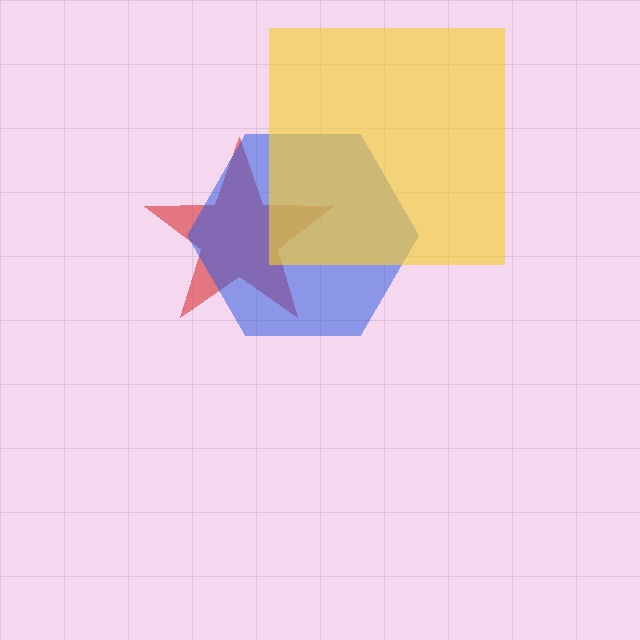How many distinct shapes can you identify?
There are 3 distinct shapes: a red star, a blue hexagon, a yellow square.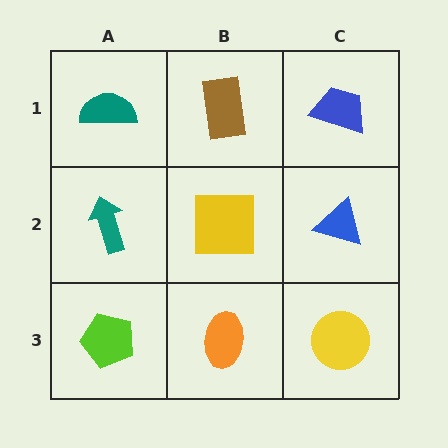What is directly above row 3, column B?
A yellow square.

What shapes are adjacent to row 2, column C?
A blue trapezoid (row 1, column C), a yellow circle (row 3, column C), a yellow square (row 2, column B).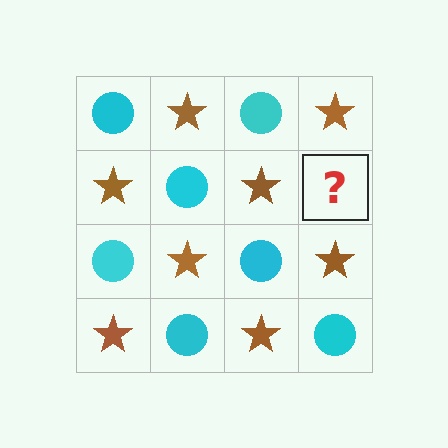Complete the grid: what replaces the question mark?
The question mark should be replaced with a cyan circle.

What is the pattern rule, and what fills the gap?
The rule is that it alternates cyan circle and brown star in a checkerboard pattern. The gap should be filled with a cyan circle.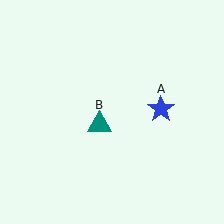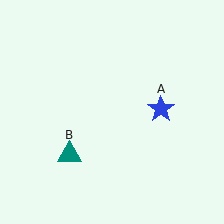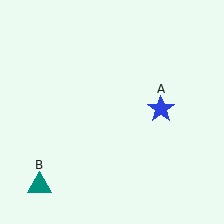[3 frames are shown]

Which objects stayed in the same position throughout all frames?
Blue star (object A) remained stationary.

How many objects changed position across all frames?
1 object changed position: teal triangle (object B).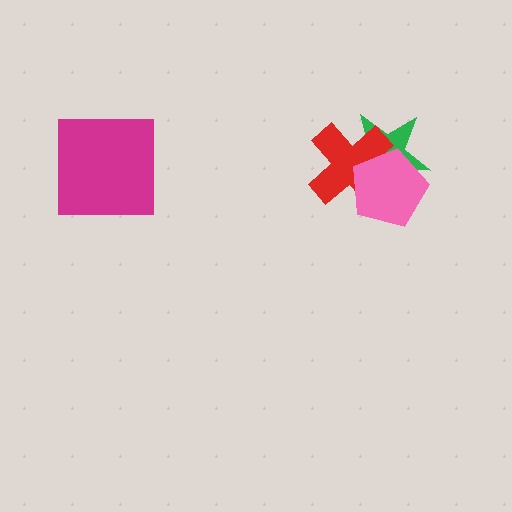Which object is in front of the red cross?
The pink pentagon is in front of the red cross.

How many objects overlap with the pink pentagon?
2 objects overlap with the pink pentagon.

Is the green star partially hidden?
Yes, it is partially covered by another shape.